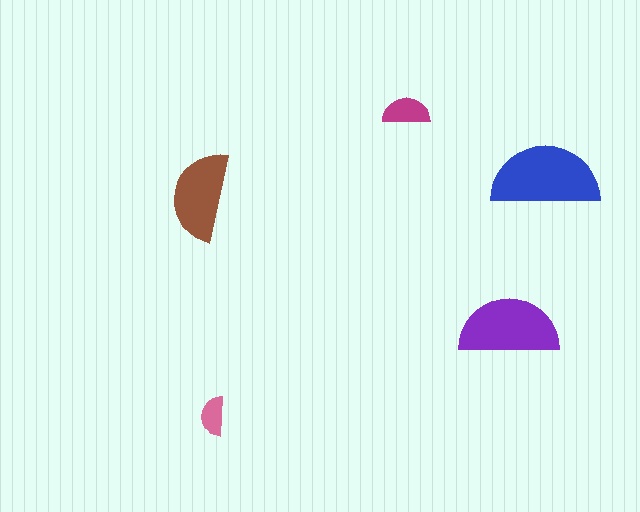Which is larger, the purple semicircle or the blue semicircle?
The blue one.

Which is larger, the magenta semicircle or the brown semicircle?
The brown one.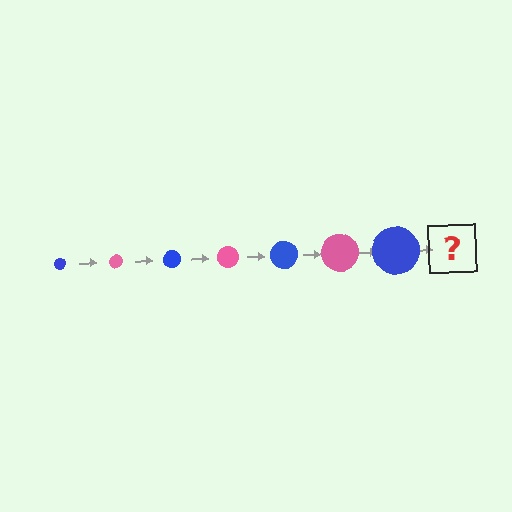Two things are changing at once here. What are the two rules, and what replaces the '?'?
The two rules are that the circle grows larger each step and the color cycles through blue and pink. The '?' should be a pink circle, larger than the previous one.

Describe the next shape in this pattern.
It should be a pink circle, larger than the previous one.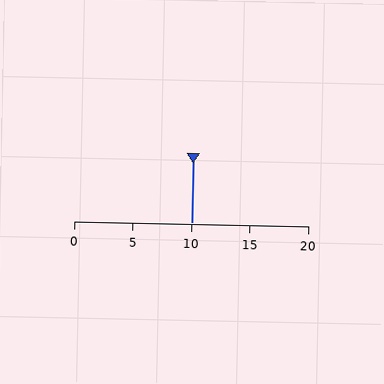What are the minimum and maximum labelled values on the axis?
The axis runs from 0 to 20.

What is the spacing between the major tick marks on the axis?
The major ticks are spaced 5 apart.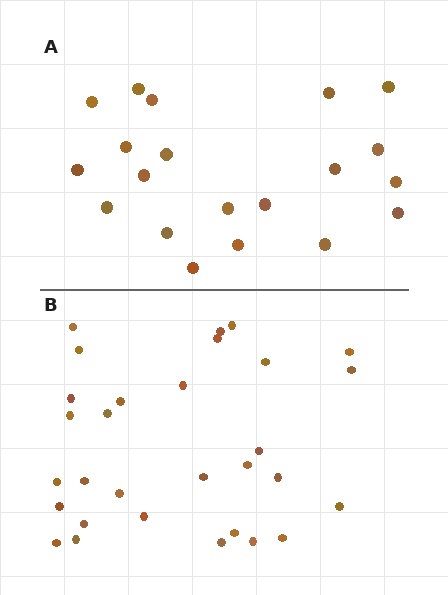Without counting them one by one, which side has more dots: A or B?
Region B (the bottom region) has more dots.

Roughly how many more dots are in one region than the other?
Region B has roughly 10 or so more dots than region A.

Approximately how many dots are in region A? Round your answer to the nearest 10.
About 20 dots.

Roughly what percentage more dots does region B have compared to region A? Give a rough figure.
About 50% more.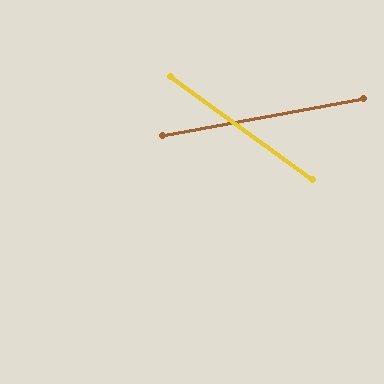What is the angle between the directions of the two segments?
Approximately 46 degrees.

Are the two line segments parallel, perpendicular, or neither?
Neither parallel nor perpendicular — they differ by about 46°.